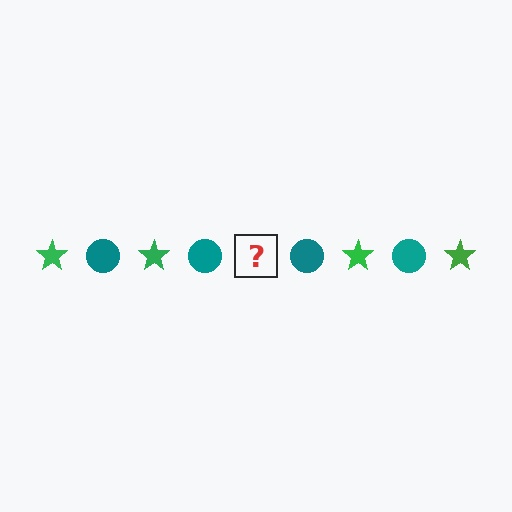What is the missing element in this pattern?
The missing element is a green star.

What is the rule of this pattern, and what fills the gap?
The rule is that the pattern alternates between green star and teal circle. The gap should be filled with a green star.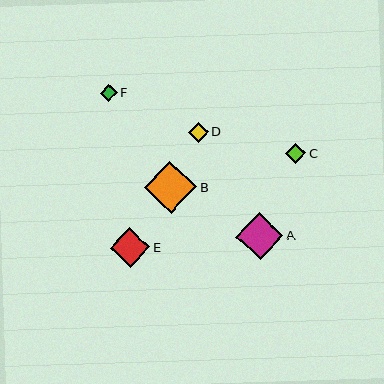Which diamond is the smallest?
Diamond F is the smallest with a size of approximately 17 pixels.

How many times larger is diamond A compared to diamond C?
Diamond A is approximately 2.3 times the size of diamond C.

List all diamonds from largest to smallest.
From largest to smallest: B, A, E, C, D, F.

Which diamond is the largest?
Diamond B is the largest with a size of approximately 52 pixels.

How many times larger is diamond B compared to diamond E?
Diamond B is approximately 1.3 times the size of diamond E.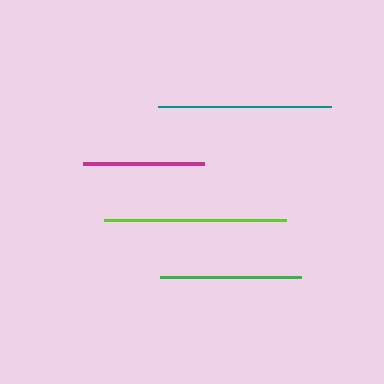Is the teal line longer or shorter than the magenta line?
The teal line is longer than the magenta line.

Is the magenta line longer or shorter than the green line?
The green line is longer than the magenta line.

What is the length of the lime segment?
The lime segment is approximately 183 pixels long.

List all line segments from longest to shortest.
From longest to shortest: lime, teal, green, magenta.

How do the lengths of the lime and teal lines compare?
The lime and teal lines are approximately the same length.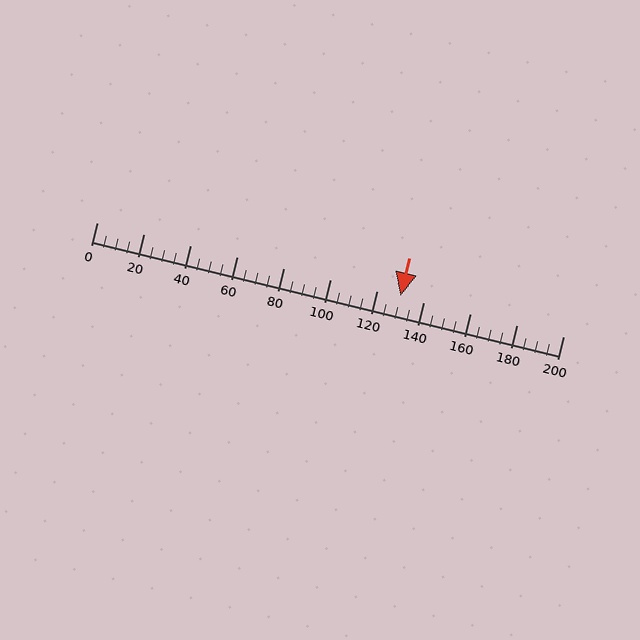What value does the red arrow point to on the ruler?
The red arrow points to approximately 130.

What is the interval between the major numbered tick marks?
The major tick marks are spaced 20 units apart.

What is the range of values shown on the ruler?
The ruler shows values from 0 to 200.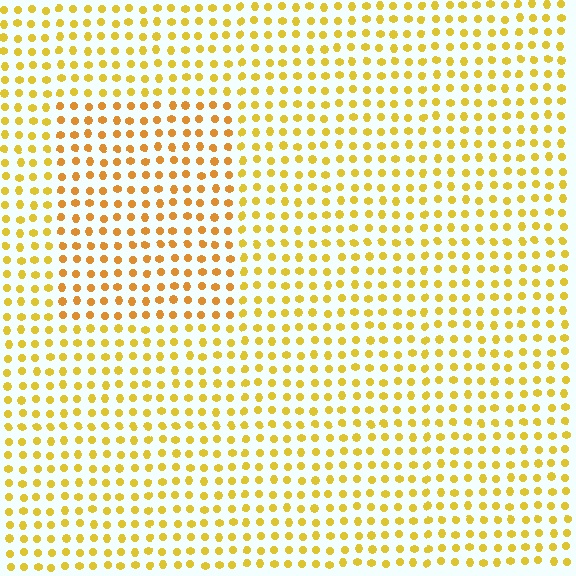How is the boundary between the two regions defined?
The boundary is defined purely by a slight shift in hue (about 19 degrees). Spacing, size, and orientation are identical on both sides.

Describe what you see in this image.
The image is filled with small yellow elements in a uniform arrangement. A rectangle-shaped region is visible where the elements are tinted to a slightly different hue, forming a subtle color boundary.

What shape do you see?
I see a rectangle.